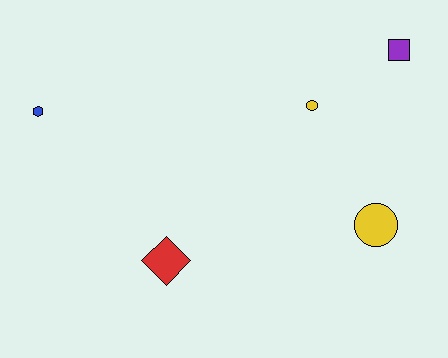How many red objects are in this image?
There is 1 red object.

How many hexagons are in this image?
There is 1 hexagon.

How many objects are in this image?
There are 5 objects.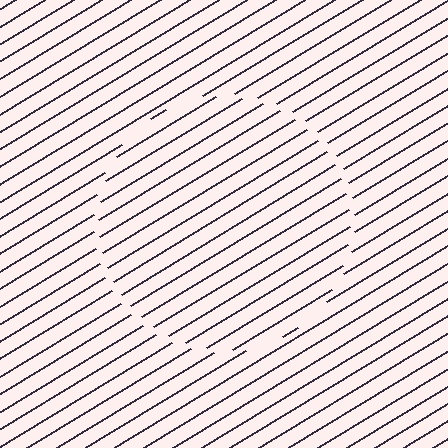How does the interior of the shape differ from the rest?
The interior of the shape contains the same grating, shifted by half a period — the contour is defined by the phase discontinuity where line-ends from the inner and outer gratings abut.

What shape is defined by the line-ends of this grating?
An illusory circle. The interior of the shape contains the same grating, shifted by half a period — the contour is defined by the phase discontinuity where line-ends from the inner and outer gratings abut.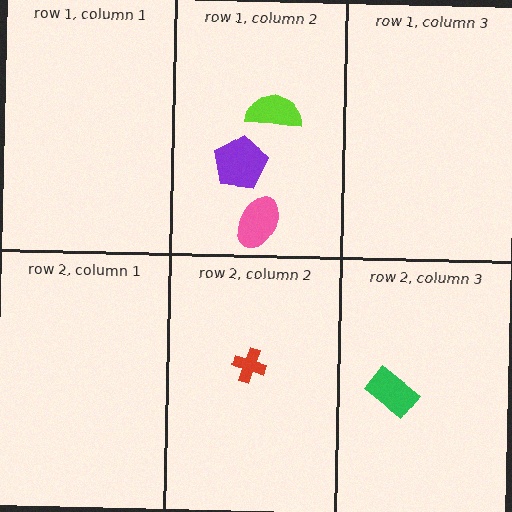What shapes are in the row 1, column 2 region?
The lime semicircle, the purple pentagon, the pink ellipse.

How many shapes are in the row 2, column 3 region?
1.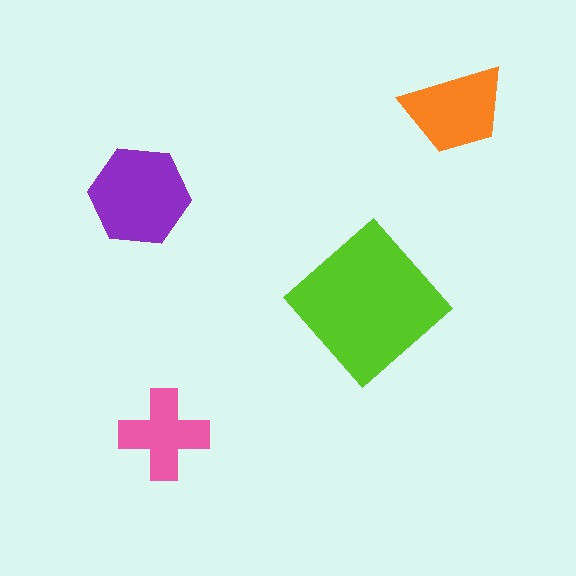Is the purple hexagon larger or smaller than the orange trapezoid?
Larger.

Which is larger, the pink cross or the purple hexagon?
The purple hexagon.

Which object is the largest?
The lime diamond.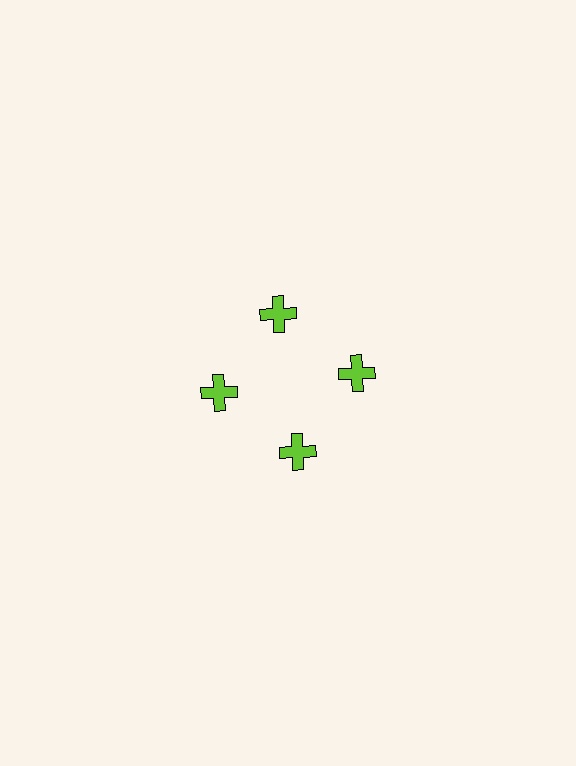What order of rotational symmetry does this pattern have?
This pattern has 4-fold rotational symmetry.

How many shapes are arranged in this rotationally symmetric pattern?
There are 4 shapes, arranged in 4 groups of 1.